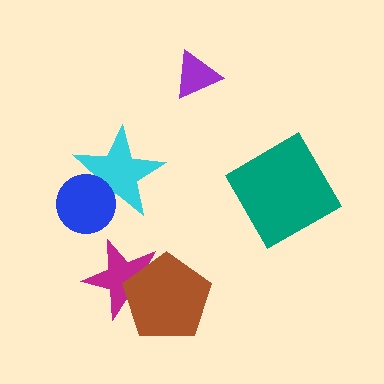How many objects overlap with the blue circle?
1 object overlaps with the blue circle.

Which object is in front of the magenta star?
The brown pentagon is in front of the magenta star.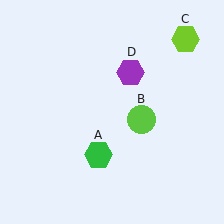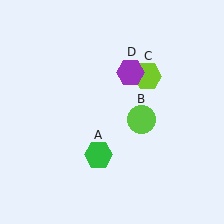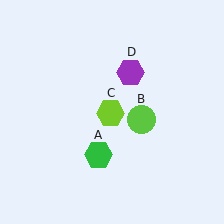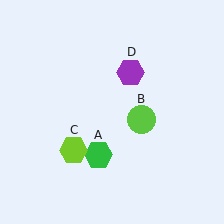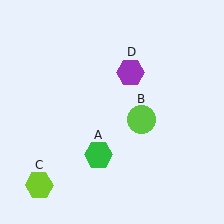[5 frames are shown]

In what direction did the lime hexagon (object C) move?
The lime hexagon (object C) moved down and to the left.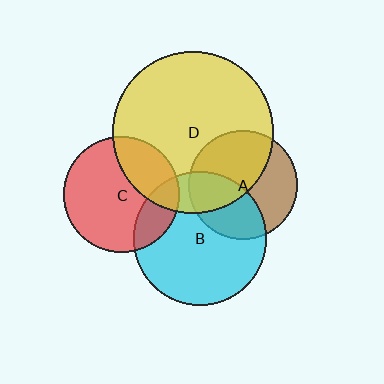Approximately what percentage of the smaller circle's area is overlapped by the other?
Approximately 20%.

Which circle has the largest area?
Circle D (yellow).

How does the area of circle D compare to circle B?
Approximately 1.5 times.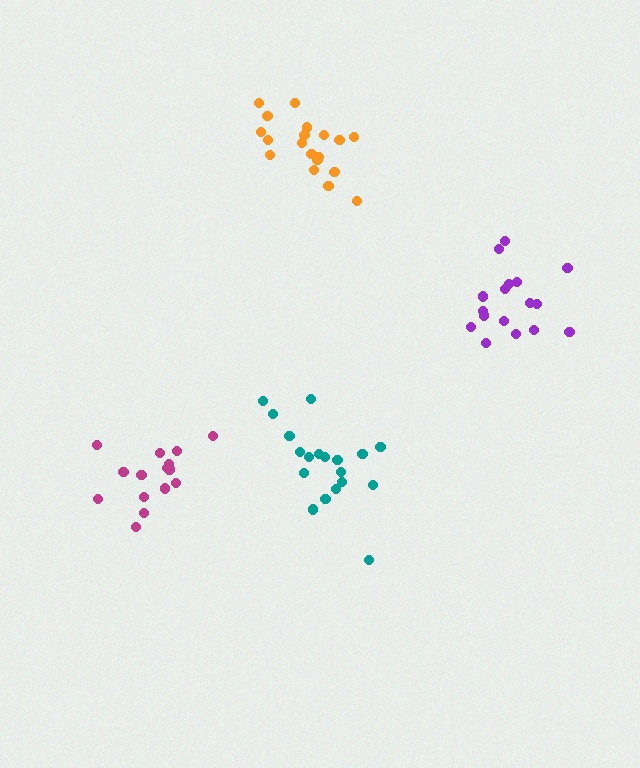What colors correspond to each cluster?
The clusters are colored: orange, magenta, teal, purple.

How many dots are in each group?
Group 1: 19 dots, Group 2: 15 dots, Group 3: 19 dots, Group 4: 17 dots (70 total).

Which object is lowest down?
The magenta cluster is bottommost.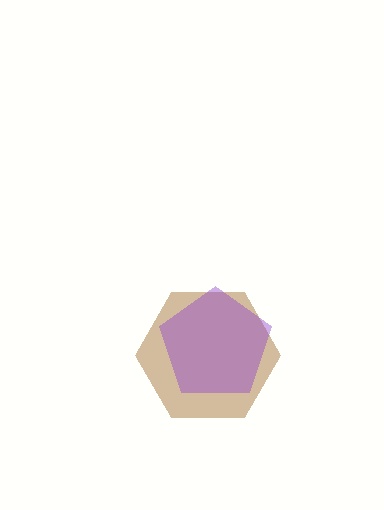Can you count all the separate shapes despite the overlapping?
Yes, there are 2 separate shapes.